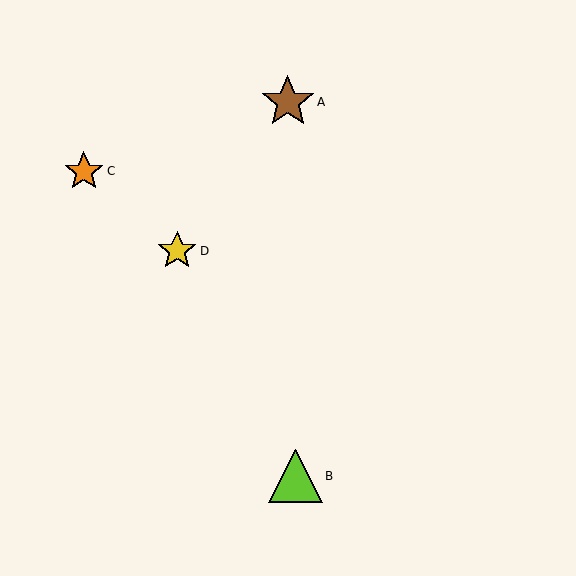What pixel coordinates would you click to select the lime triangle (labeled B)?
Click at (295, 476) to select the lime triangle B.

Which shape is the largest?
The lime triangle (labeled B) is the largest.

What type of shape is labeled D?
Shape D is a yellow star.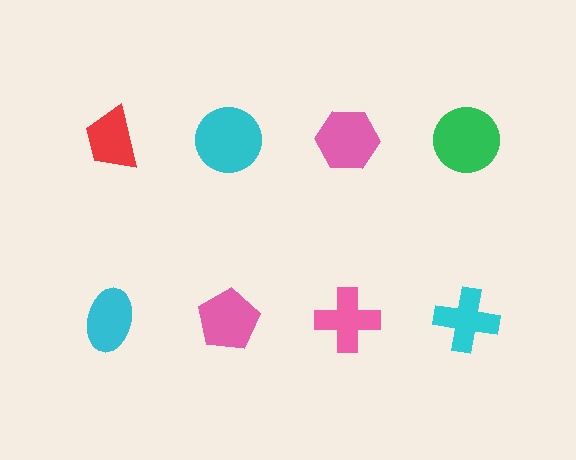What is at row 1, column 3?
A pink hexagon.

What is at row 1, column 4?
A green circle.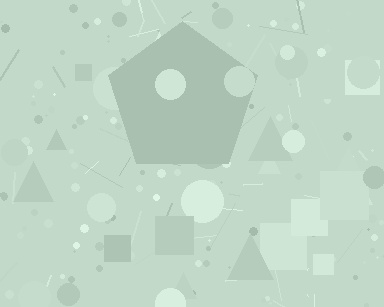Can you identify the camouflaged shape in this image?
The camouflaged shape is a pentagon.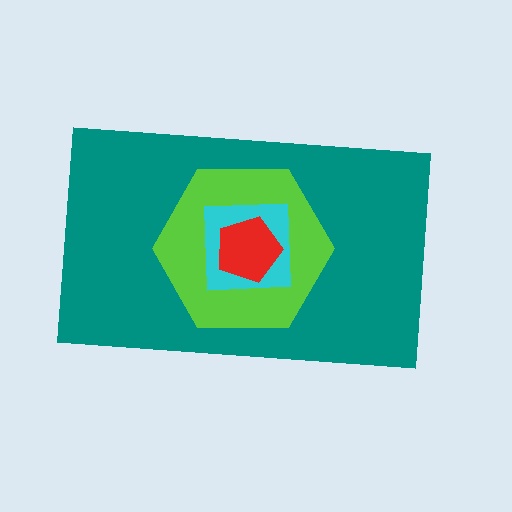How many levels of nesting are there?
4.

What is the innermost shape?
The red pentagon.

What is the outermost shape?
The teal rectangle.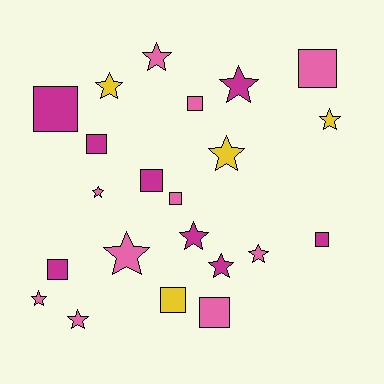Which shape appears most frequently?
Star, with 12 objects.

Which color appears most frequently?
Pink, with 10 objects.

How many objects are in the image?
There are 22 objects.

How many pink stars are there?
There are 6 pink stars.